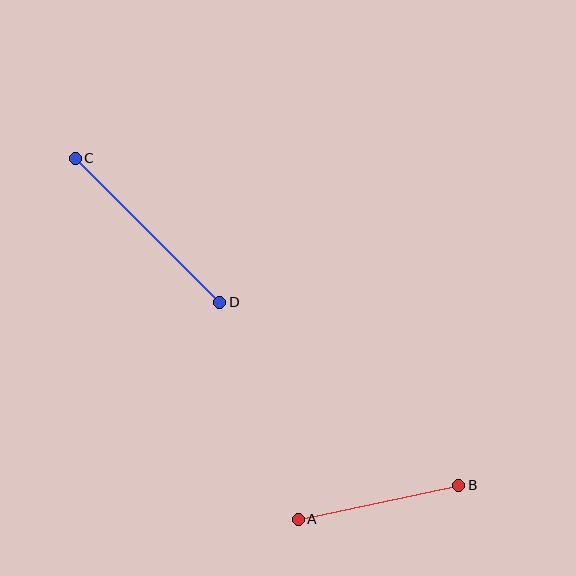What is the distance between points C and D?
The distance is approximately 204 pixels.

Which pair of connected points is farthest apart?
Points C and D are farthest apart.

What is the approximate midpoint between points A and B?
The midpoint is at approximately (378, 502) pixels.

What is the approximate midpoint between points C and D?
The midpoint is at approximately (148, 230) pixels.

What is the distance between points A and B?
The distance is approximately 164 pixels.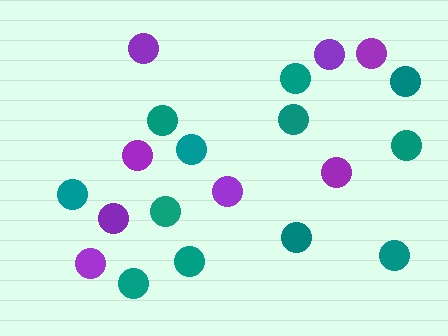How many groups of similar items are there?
There are 2 groups: one group of purple circles (8) and one group of teal circles (12).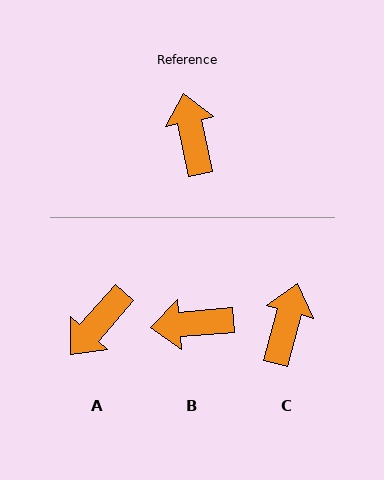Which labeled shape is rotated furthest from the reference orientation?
A, about 127 degrees away.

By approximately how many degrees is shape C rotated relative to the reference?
Approximately 27 degrees clockwise.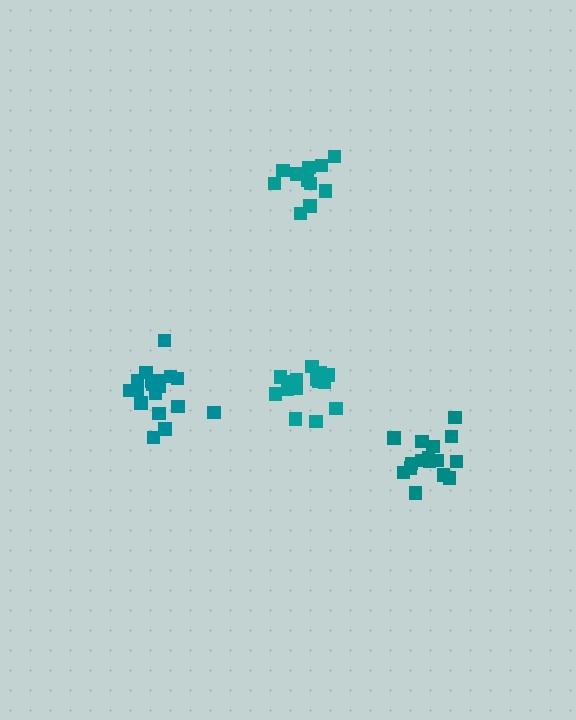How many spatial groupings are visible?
There are 4 spatial groupings.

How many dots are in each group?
Group 1: 12 dots, Group 2: 15 dots, Group 3: 18 dots, Group 4: 16 dots (61 total).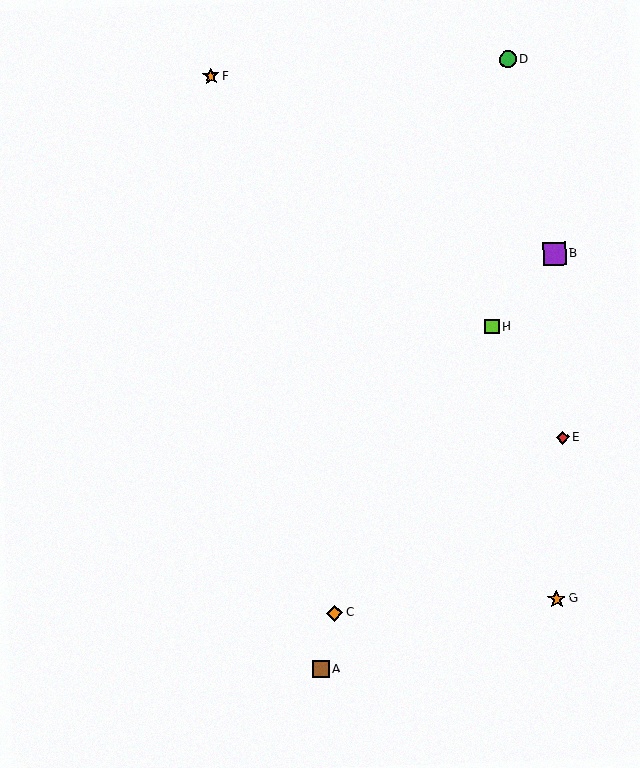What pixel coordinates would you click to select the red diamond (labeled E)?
Click at (563, 437) to select the red diamond E.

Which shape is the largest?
The purple square (labeled B) is the largest.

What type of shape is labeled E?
Shape E is a red diamond.